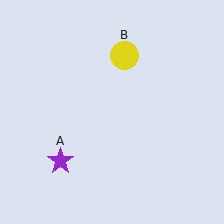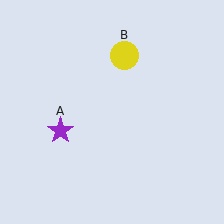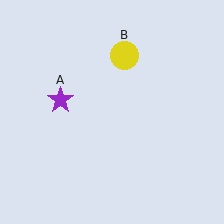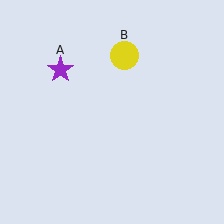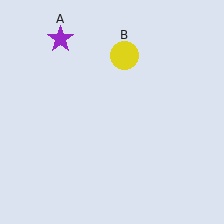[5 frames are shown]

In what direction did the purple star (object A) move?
The purple star (object A) moved up.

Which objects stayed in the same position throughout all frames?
Yellow circle (object B) remained stationary.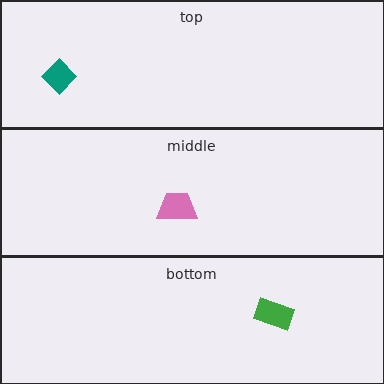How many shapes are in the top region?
1.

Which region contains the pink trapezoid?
The middle region.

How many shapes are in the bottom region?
1.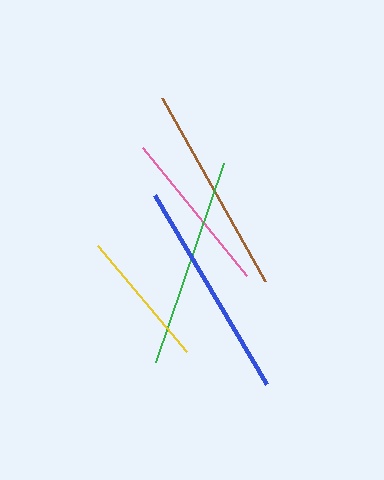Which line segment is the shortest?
The yellow line is the shortest at approximately 138 pixels.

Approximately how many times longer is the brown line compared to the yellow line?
The brown line is approximately 1.5 times the length of the yellow line.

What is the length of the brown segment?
The brown segment is approximately 210 pixels long.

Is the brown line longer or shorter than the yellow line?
The brown line is longer than the yellow line.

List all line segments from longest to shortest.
From longest to shortest: blue, brown, green, pink, yellow.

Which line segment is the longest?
The blue line is the longest at approximately 220 pixels.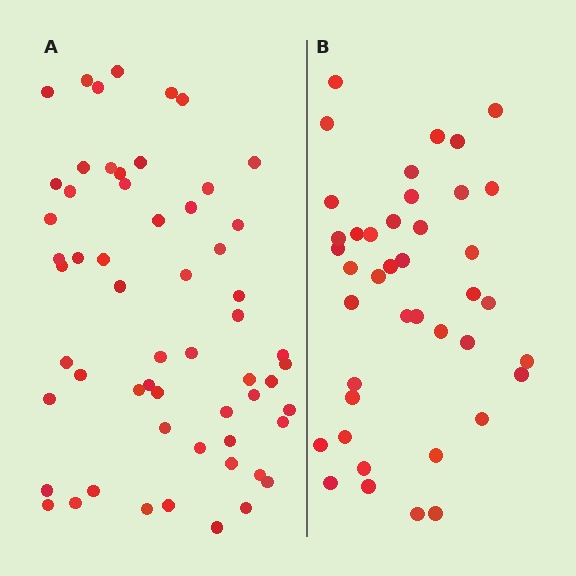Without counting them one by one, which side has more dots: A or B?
Region A (the left region) has more dots.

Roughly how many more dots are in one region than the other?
Region A has approximately 15 more dots than region B.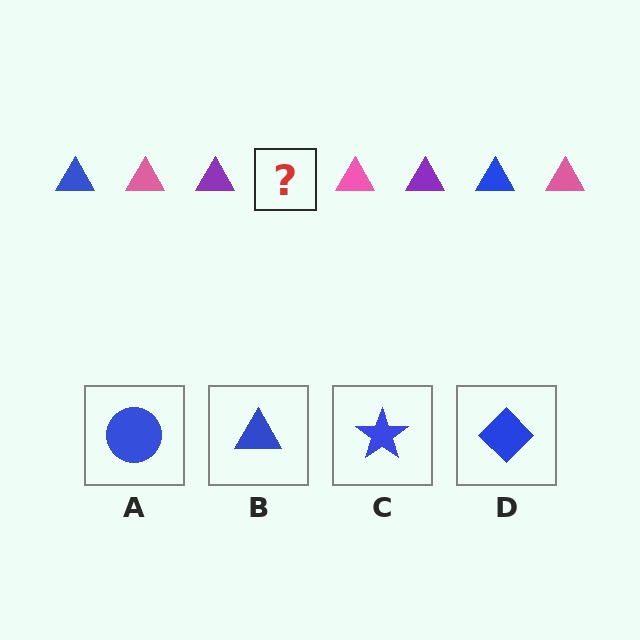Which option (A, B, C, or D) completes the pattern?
B.